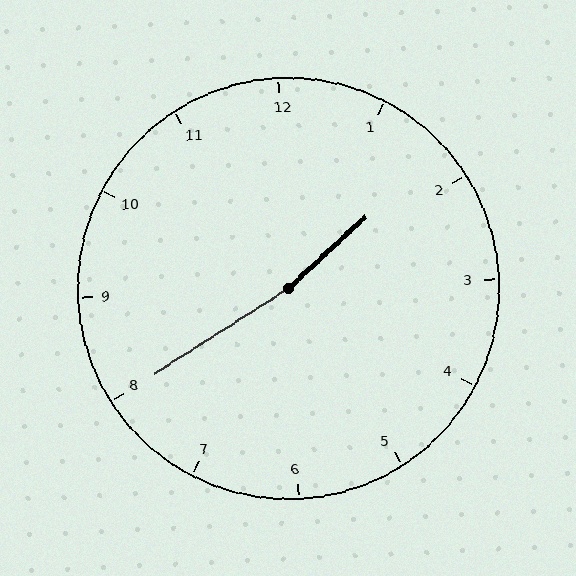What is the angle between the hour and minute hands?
Approximately 170 degrees.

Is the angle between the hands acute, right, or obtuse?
It is obtuse.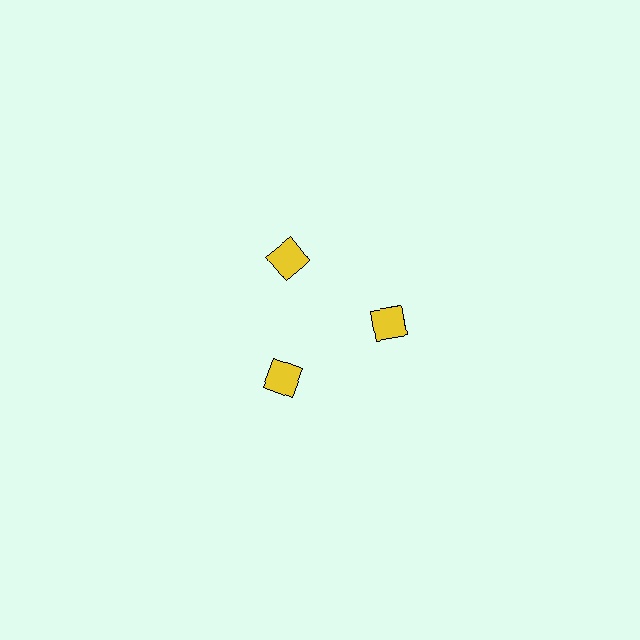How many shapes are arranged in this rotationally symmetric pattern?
There are 3 shapes, arranged in 3 groups of 1.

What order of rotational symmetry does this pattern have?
This pattern has 3-fold rotational symmetry.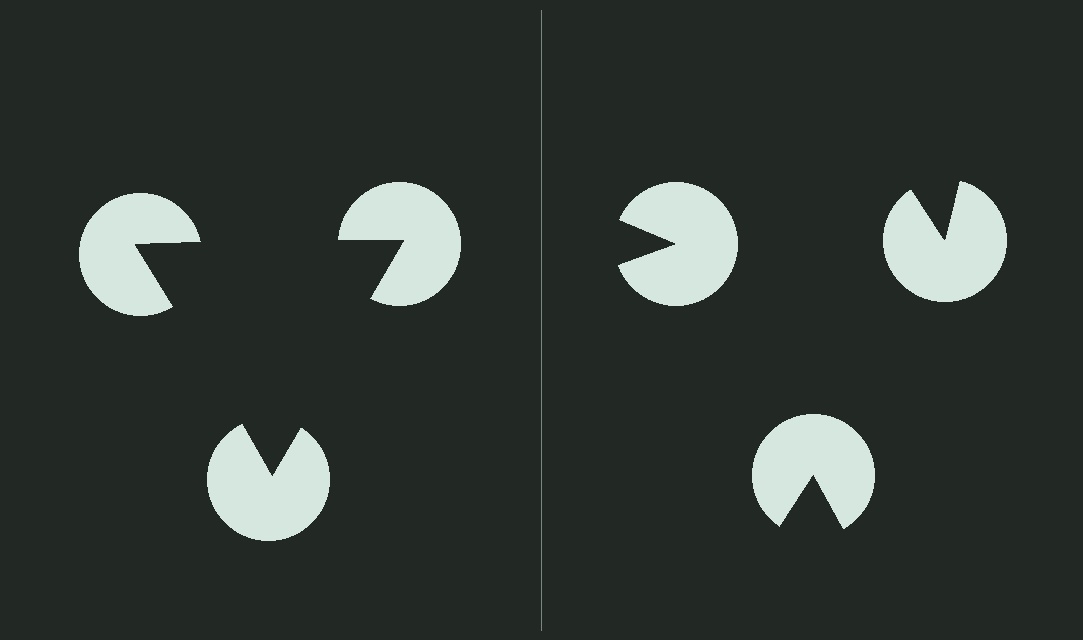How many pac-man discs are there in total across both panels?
6 — 3 on each side.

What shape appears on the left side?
An illusory triangle.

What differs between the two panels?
The pac-man discs are positioned identically on both sides; only the wedge orientations differ. On the left they align to a triangle; on the right they are misaligned.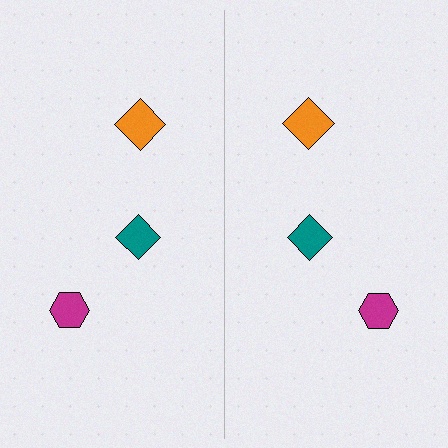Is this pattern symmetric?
Yes, this pattern has bilateral (reflection) symmetry.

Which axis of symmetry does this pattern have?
The pattern has a vertical axis of symmetry running through the center of the image.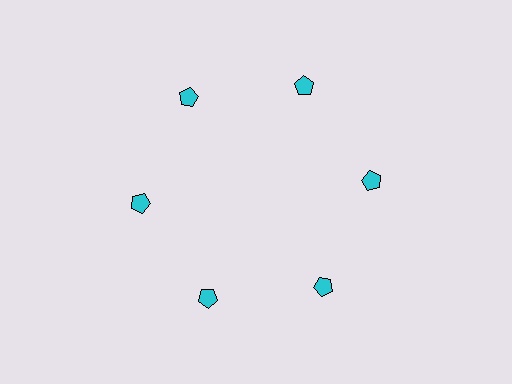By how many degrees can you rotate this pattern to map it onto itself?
The pattern maps onto itself every 60 degrees of rotation.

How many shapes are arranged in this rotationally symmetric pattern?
There are 6 shapes, arranged in 6 groups of 1.